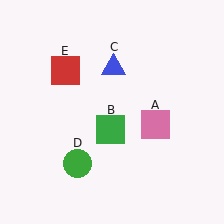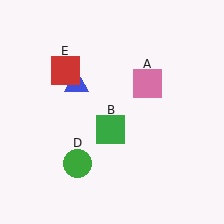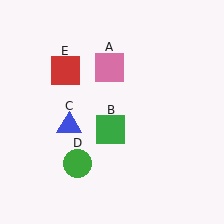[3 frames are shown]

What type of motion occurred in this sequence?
The pink square (object A), blue triangle (object C) rotated counterclockwise around the center of the scene.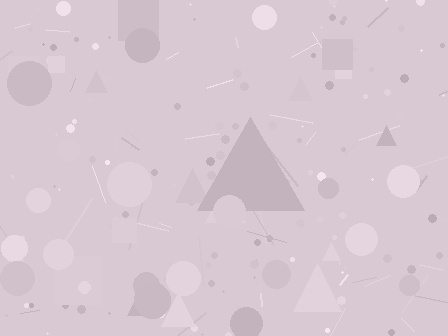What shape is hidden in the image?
A triangle is hidden in the image.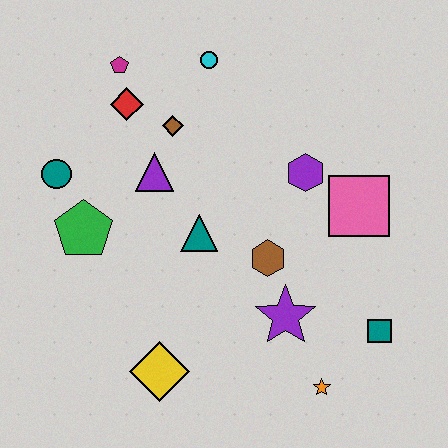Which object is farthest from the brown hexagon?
The magenta pentagon is farthest from the brown hexagon.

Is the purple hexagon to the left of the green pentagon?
No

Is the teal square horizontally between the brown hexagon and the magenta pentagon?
No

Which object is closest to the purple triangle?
The brown diamond is closest to the purple triangle.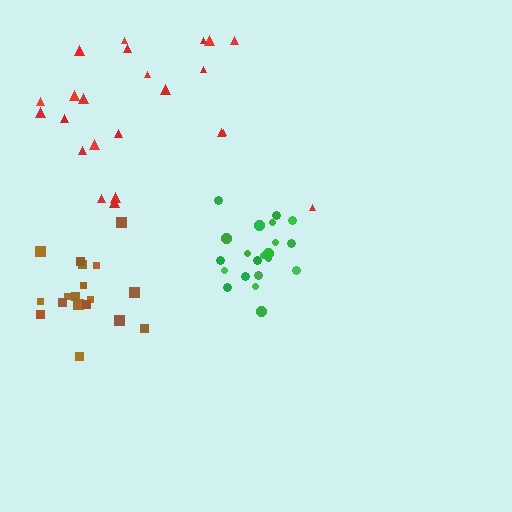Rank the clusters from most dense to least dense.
green, brown, red.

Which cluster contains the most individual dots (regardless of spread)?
Red (23).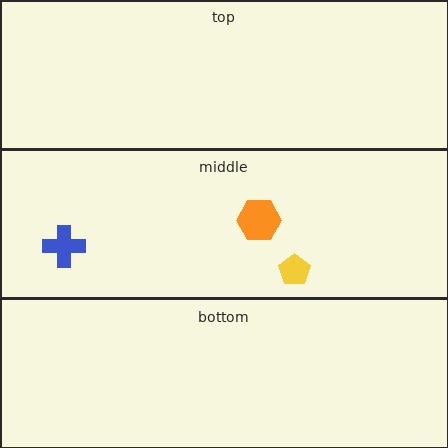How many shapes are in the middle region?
3.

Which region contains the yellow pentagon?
The middle region.